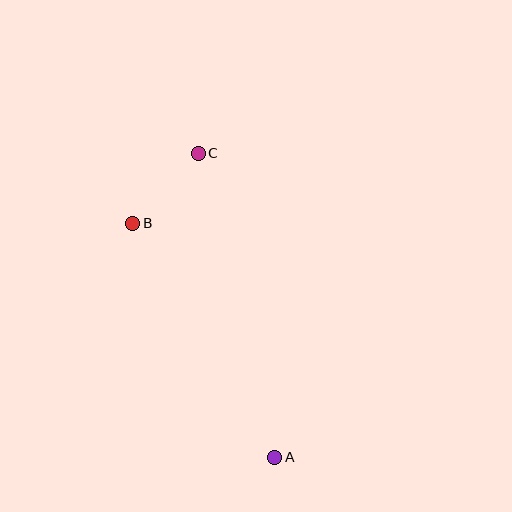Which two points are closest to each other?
Points B and C are closest to each other.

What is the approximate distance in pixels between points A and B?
The distance between A and B is approximately 274 pixels.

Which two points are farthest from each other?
Points A and C are farthest from each other.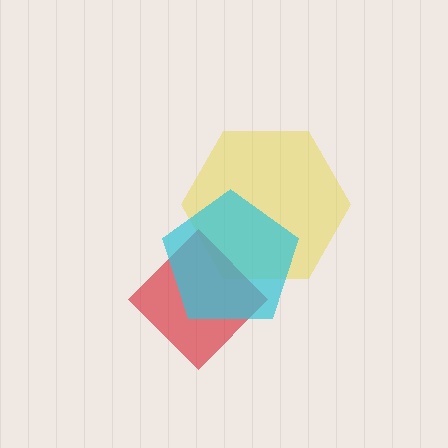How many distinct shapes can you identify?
There are 3 distinct shapes: a yellow hexagon, a red diamond, a cyan pentagon.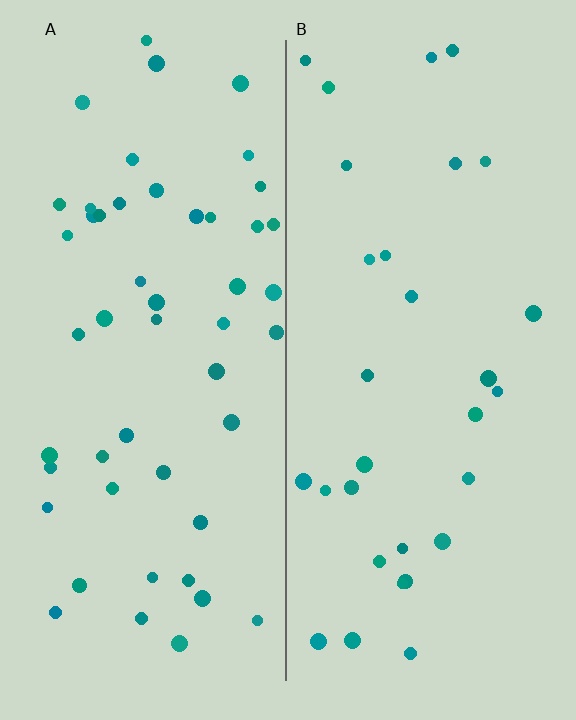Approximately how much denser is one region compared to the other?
Approximately 1.6× — region A over region B.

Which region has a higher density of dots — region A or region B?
A (the left).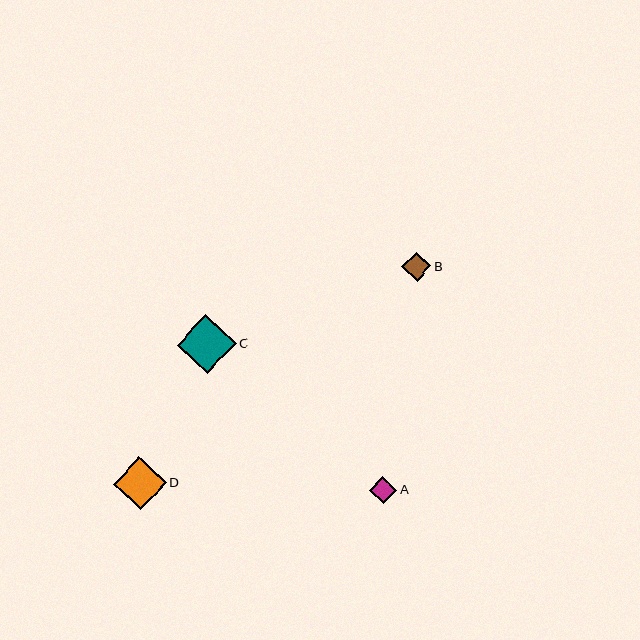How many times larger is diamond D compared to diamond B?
Diamond D is approximately 1.8 times the size of diamond B.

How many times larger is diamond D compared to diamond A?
Diamond D is approximately 1.9 times the size of diamond A.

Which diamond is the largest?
Diamond C is the largest with a size of approximately 59 pixels.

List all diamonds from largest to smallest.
From largest to smallest: C, D, B, A.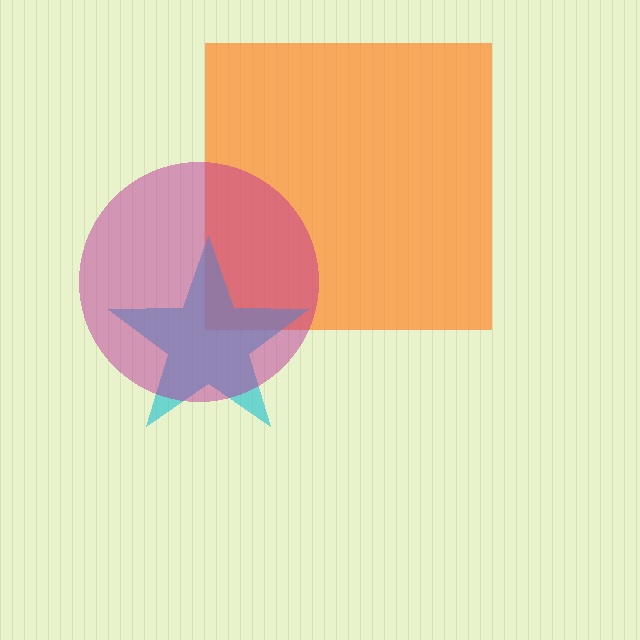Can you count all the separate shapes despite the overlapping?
Yes, there are 3 separate shapes.